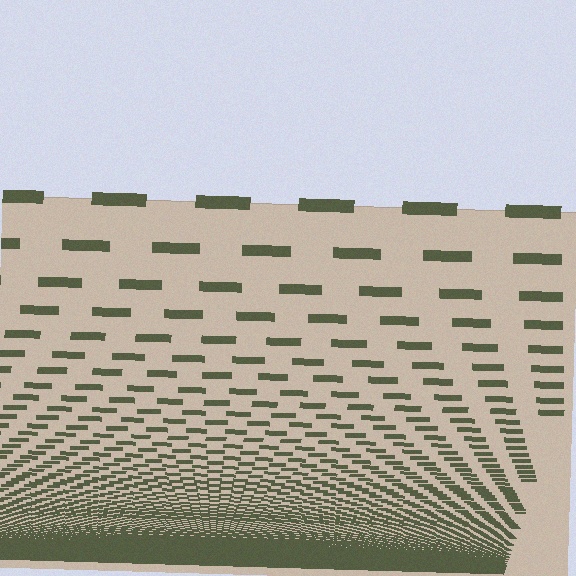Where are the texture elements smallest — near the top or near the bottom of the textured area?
Near the bottom.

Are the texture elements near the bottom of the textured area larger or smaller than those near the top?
Smaller. The gradient is inverted — elements near the bottom are smaller and denser.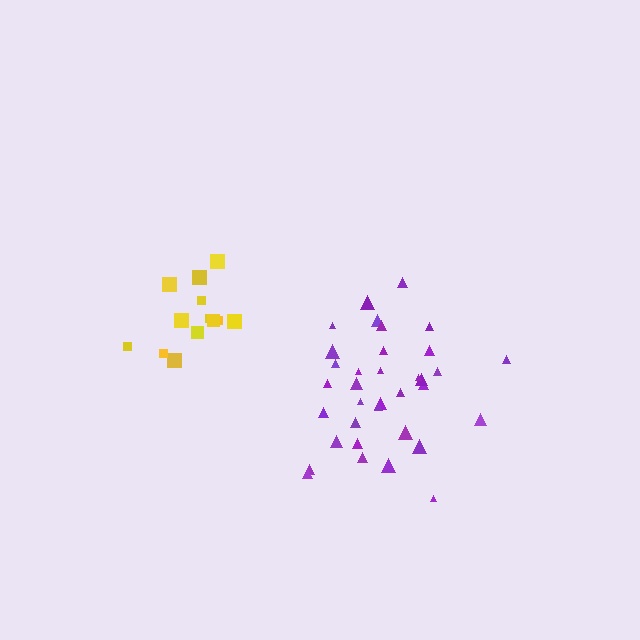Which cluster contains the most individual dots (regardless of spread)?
Purple (35).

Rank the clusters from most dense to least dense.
yellow, purple.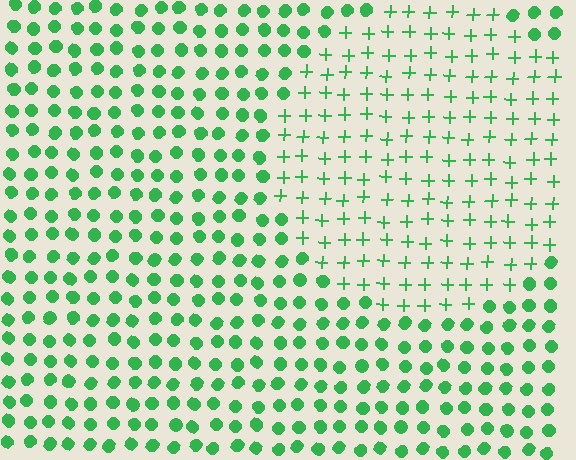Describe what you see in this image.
The image is filled with small green elements arranged in a uniform grid. A circle-shaped region contains plus signs, while the surrounding area contains circles. The boundary is defined purely by the change in element shape.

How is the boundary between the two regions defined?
The boundary is defined by a change in element shape: plus signs inside vs. circles outside. All elements share the same color and spacing.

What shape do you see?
I see a circle.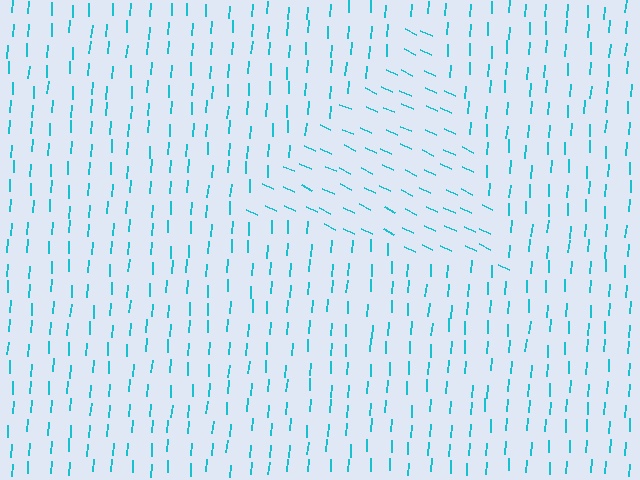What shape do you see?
I see a triangle.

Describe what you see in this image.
The image is filled with small cyan line segments. A triangle region in the image has lines oriented differently from the surrounding lines, creating a visible texture boundary.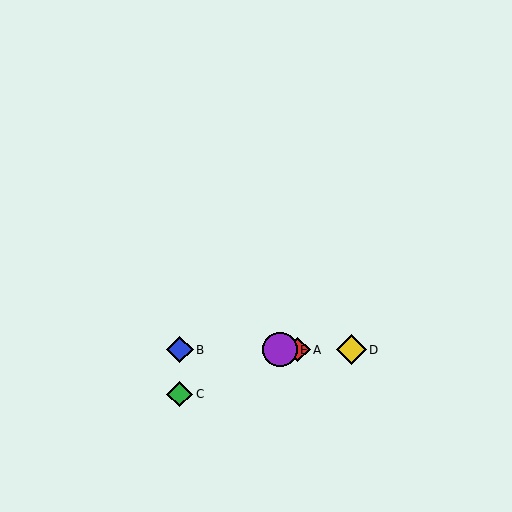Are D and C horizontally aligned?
No, D is at y≈350 and C is at y≈394.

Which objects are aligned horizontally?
Objects A, B, D, E are aligned horizontally.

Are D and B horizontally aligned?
Yes, both are at y≈350.